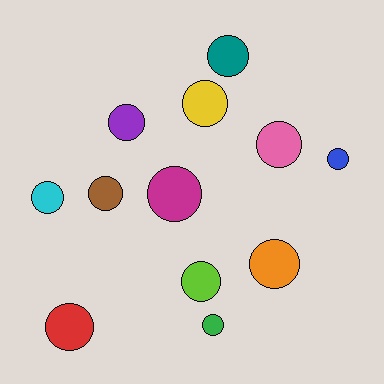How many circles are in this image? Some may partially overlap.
There are 12 circles.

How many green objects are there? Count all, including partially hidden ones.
There is 1 green object.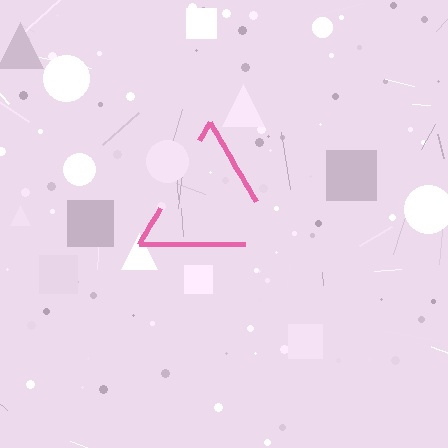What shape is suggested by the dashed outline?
The dashed outline suggests a triangle.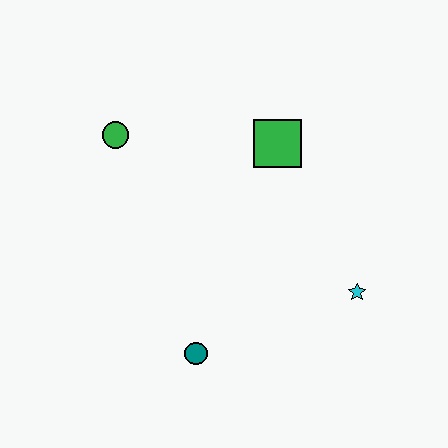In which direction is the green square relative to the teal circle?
The green square is above the teal circle.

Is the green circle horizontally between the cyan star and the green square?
No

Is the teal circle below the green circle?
Yes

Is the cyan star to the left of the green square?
No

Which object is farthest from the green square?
The teal circle is farthest from the green square.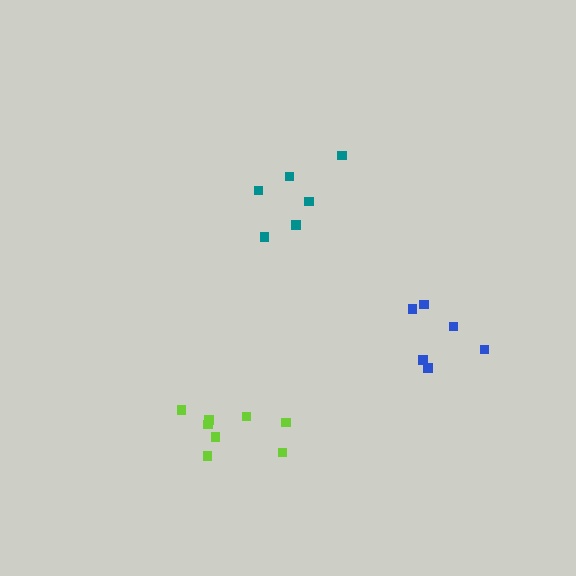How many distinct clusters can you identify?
There are 3 distinct clusters.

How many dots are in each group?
Group 1: 8 dots, Group 2: 6 dots, Group 3: 6 dots (20 total).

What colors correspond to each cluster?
The clusters are colored: lime, teal, blue.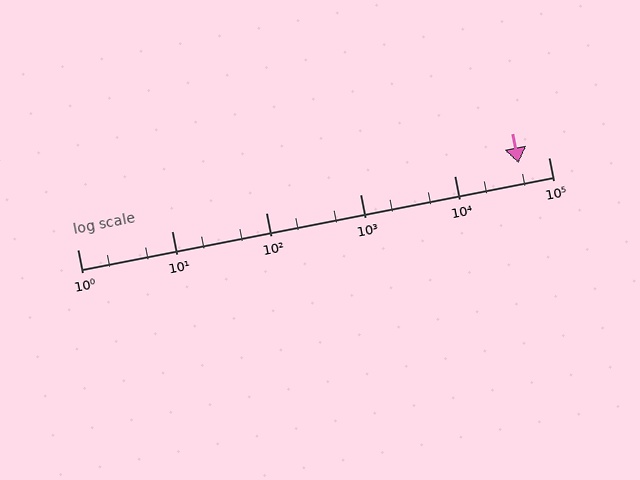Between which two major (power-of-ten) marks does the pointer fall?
The pointer is between 10000 and 100000.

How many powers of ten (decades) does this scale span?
The scale spans 5 decades, from 1 to 100000.